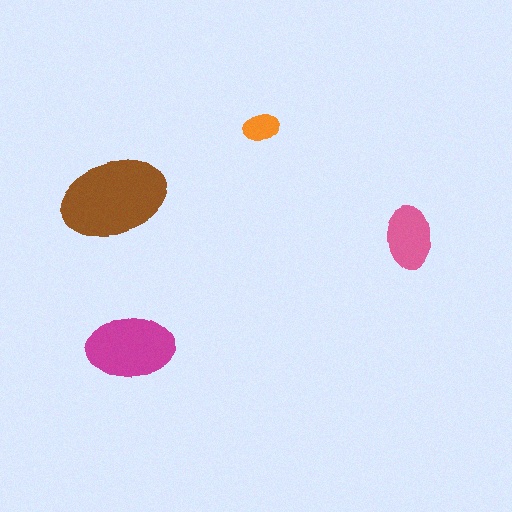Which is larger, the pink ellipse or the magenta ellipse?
The magenta one.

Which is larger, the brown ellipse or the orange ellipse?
The brown one.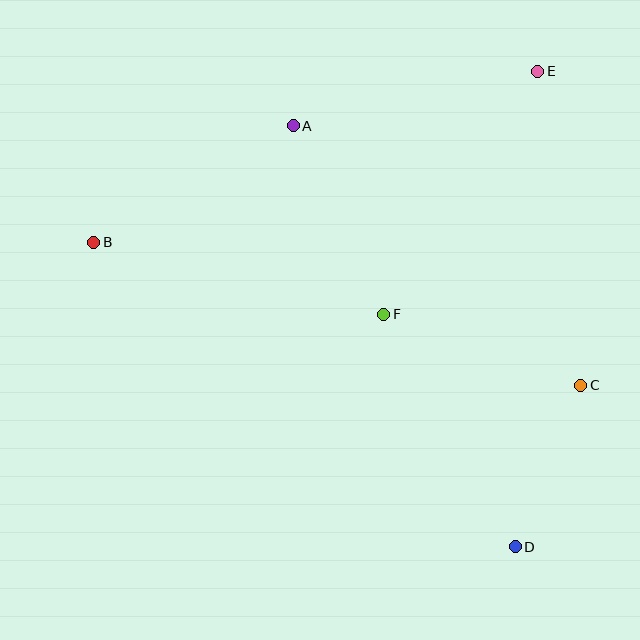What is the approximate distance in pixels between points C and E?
The distance between C and E is approximately 317 pixels.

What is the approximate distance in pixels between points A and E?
The distance between A and E is approximately 251 pixels.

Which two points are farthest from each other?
Points B and D are farthest from each other.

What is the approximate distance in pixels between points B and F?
The distance between B and F is approximately 299 pixels.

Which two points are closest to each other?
Points C and D are closest to each other.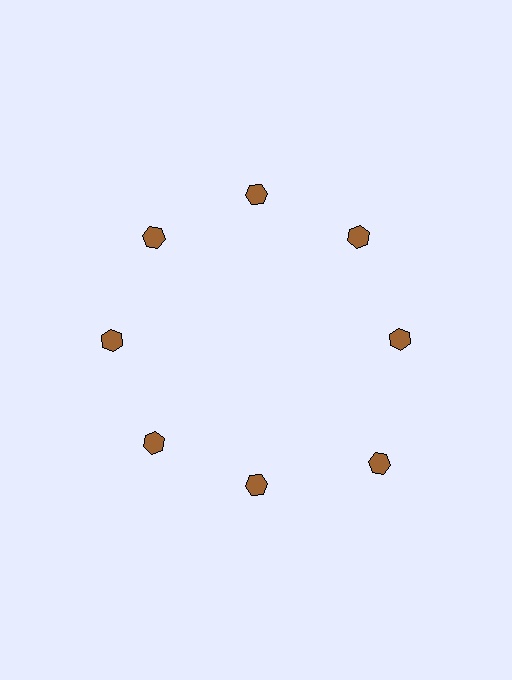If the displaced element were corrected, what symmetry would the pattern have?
It would have 8-fold rotational symmetry — the pattern would map onto itself every 45 degrees.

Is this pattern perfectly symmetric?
No. The 8 brown hexagons are arranged in a ring, but one element near the 4 o'clock position is pushed outward from the center, breaking the 8-fold rotational symmetry.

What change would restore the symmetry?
The symmetry would be restored by moving it inward, back onto the ring so that all 8 hexagons sit at equal angles and equal distance from the center.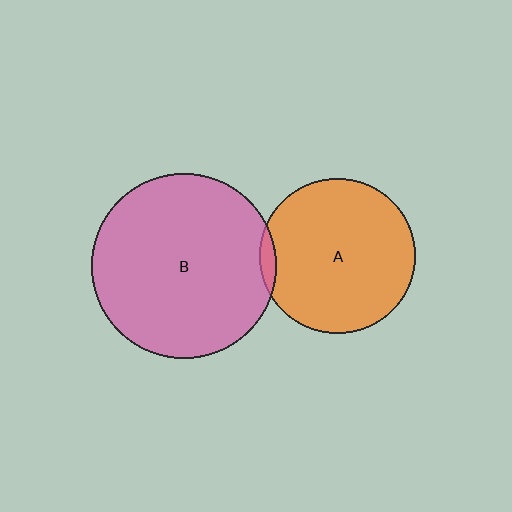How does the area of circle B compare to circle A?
Approximately 1.4 times.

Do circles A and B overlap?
Yes.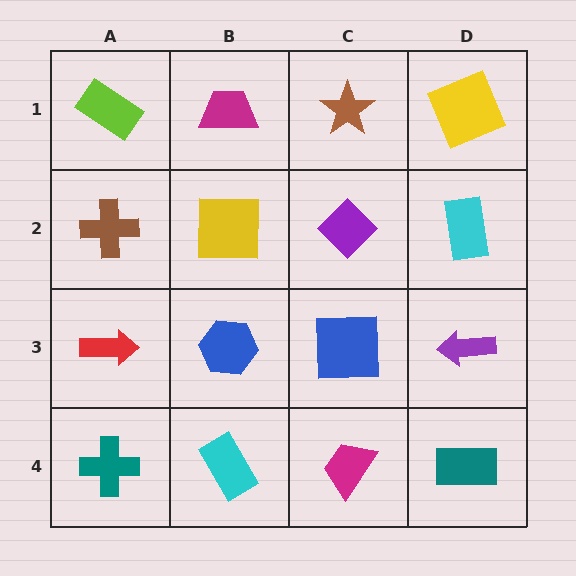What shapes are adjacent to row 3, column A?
A brown cross (row 2, column A), a teal cross (row 4, column A), a blue hexagon (row 3, column B).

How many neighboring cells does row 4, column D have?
2.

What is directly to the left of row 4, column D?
A magenta trapezoid.